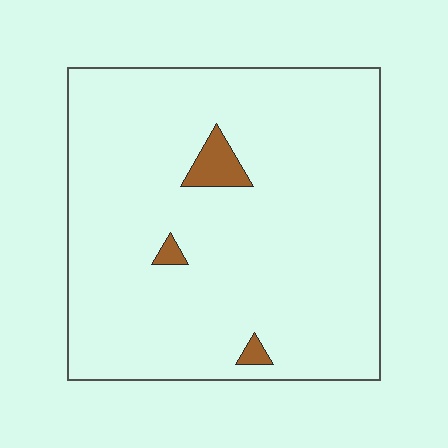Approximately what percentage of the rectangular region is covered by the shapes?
Approximately 5%.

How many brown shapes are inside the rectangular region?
3.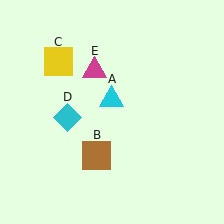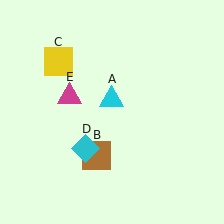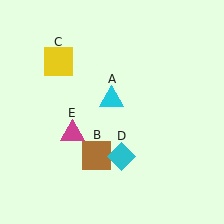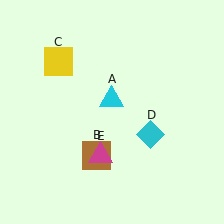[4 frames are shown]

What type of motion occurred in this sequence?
The cyan diamond (object D), magenta triangle (object E) rotated counterclockwise around the center of the scene.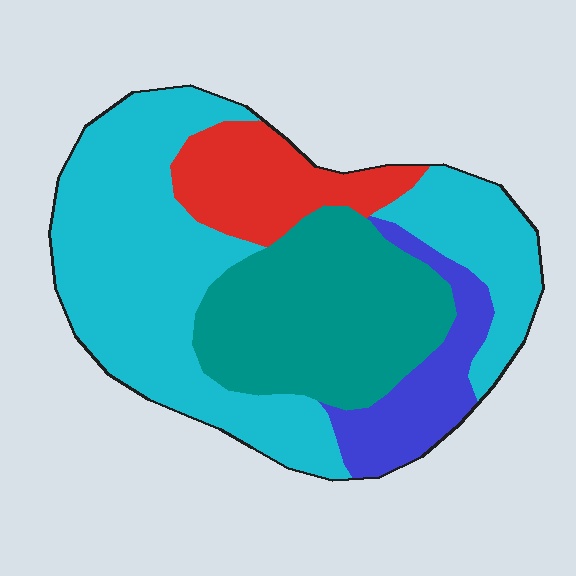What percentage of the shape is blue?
Blue takes up about one eighth (1/8) of the shape.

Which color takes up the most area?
Cyan, at roughly 50%.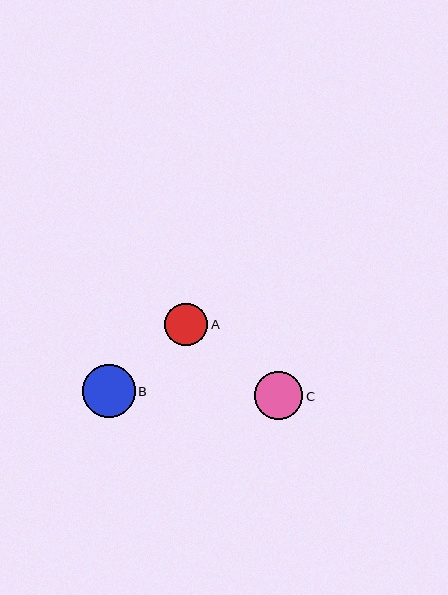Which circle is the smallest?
Circle A is the smallest with a size of approximately 43 pixels.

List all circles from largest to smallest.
From largest to smallest: B, C, A.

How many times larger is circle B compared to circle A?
Circle B is approximately 1.2 times the size of circle A.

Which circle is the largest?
Circle B is the largest with a size of approximately 53 pixels.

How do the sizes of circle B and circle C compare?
Circle B and circle C are approximately the same size.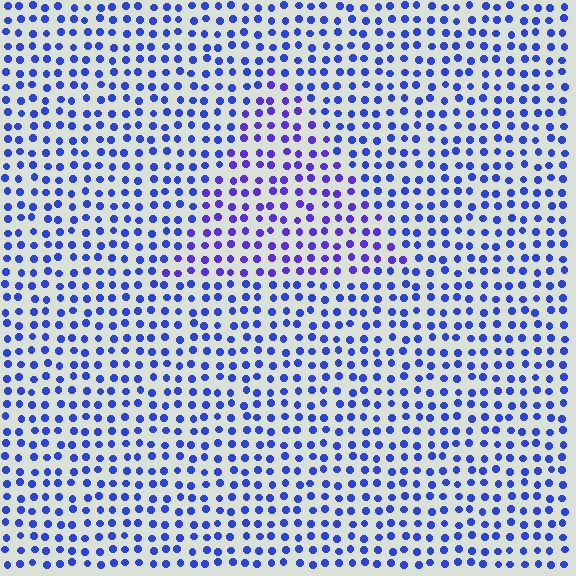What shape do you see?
I see a triangle.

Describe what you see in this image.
The image is filled with small blue elements in a uniform arrangement. A triangle-shaped region is visible where the elements are tinted to a slightly different hue, forming a subtle color boundary.